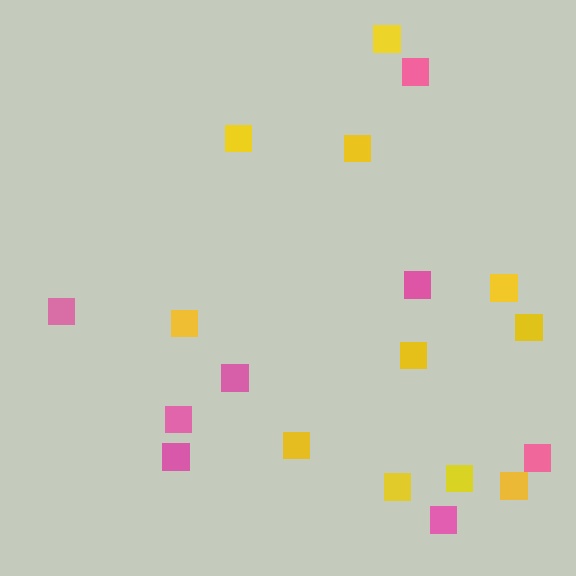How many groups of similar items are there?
There are 2 groups: one group of pink squares (8) and one group of yellow squares (11).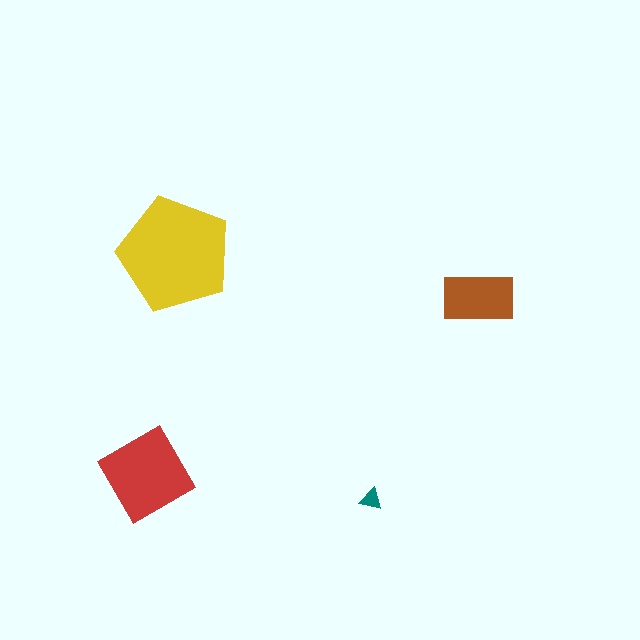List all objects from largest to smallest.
The yellow pentagon, the red diamond, the brown rectangle, the teal triangle.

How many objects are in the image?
There are 4 objects in the image.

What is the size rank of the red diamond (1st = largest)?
2nd.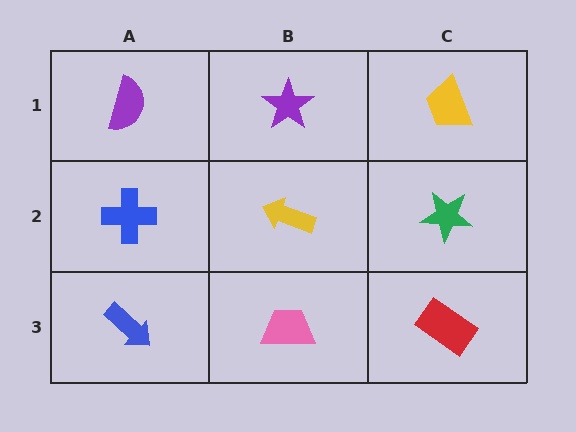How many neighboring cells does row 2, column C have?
3.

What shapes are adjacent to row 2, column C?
A yellow trapezoid (row 1, column C), a red rectangle (row 3, column C), a yellow arrow (row 2, column B).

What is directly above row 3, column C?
A green star.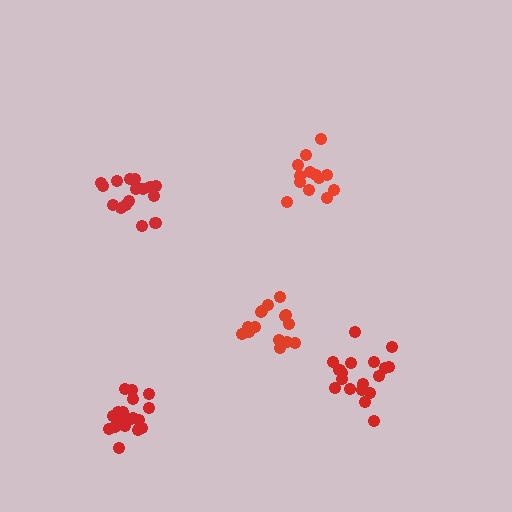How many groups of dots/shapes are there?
There are 5 groups.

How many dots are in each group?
Group 1: 13 dots, Group 2: 15 dots, Group 3: 18 dots, Group 4: 17 dots, Group 5: 19 dots (82 total).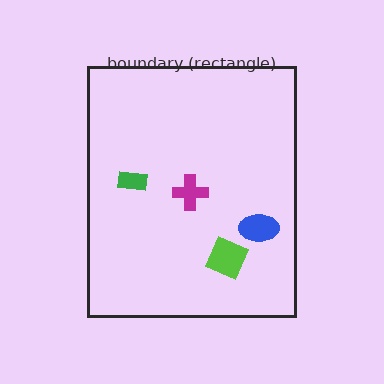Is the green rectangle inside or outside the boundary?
Inside.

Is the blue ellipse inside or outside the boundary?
Inside.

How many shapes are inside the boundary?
4 inside, 0 outside.